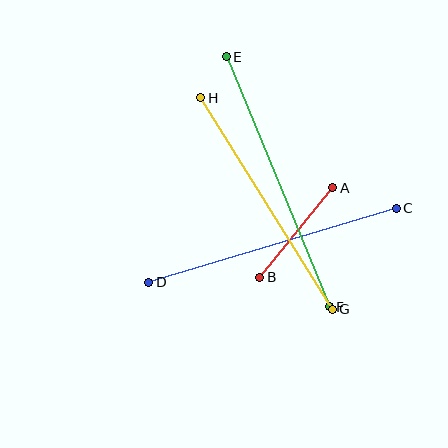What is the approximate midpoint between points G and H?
The midpoint is at approximately (267, 204) pixels.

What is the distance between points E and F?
The distance is approximately 270 pixels.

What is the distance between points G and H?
The distance is approximately 249 pixels.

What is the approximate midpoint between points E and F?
The midpoint is at approximately (278, 182) pixels.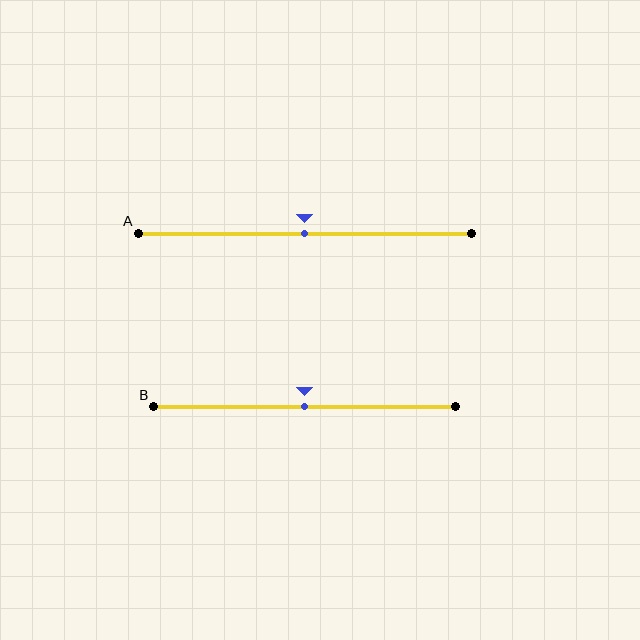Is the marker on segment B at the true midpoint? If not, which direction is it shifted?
Yes, the marker on segment B is at the true midpoint.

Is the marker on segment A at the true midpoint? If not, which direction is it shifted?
Yes, the marker on segment A is at the true midpoint.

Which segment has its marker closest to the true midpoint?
Segment A has its marker closest to the true midpoint.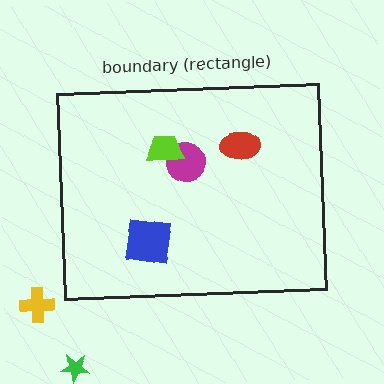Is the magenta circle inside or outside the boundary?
Inside.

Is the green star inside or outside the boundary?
Outside.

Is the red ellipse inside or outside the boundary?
Inside.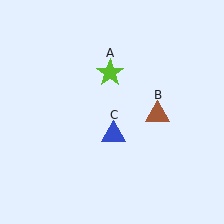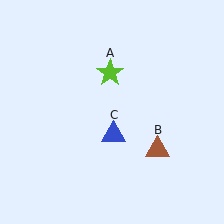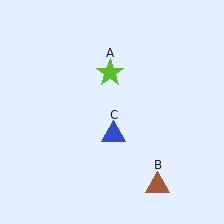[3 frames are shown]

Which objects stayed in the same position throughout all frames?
Lime star (object A) and blue triangle (object C) remained stationary.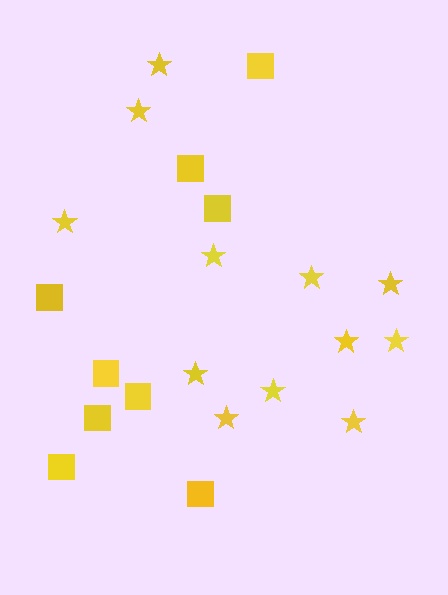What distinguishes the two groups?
There are 2 groups: one group of stars (12) and one group of squares (9).